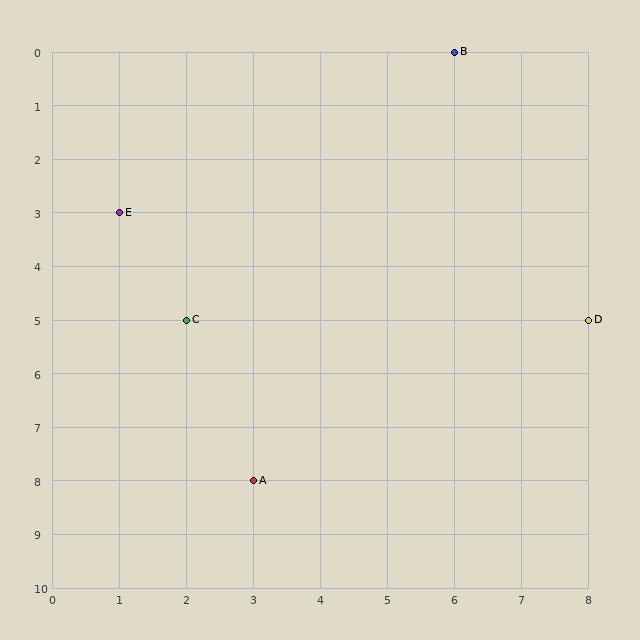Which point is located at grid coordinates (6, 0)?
Point B is at (6, 0).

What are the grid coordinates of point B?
Point B is at grid coordinates (6, 0).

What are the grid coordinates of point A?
Point A is at grid coordinates (3, 8).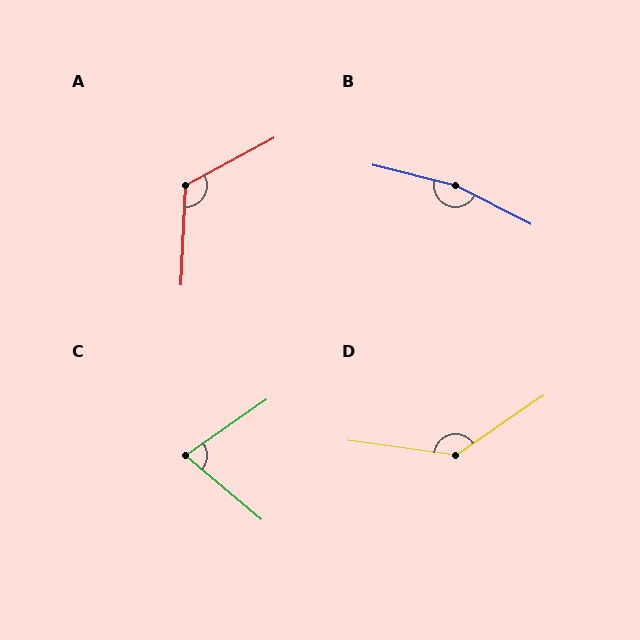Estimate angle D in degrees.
Approximately 138 degrees.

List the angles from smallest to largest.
C (75°), A (121°), D (138°), B (168°).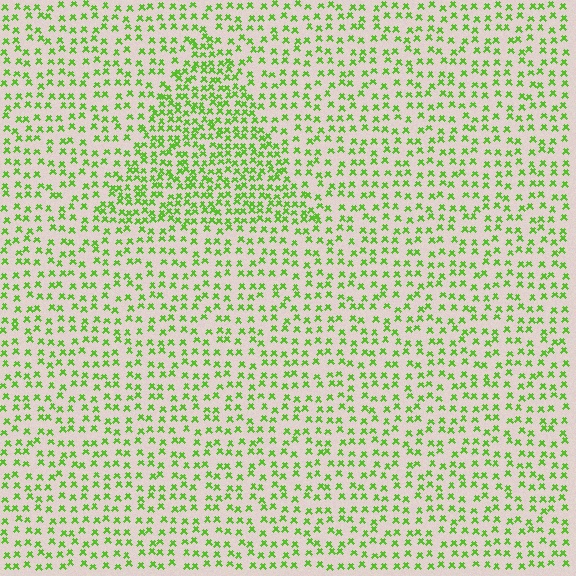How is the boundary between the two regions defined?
The boundary is defined by a change in element density (approximately 1.8x ratio). All elements are the same color, size, and shape.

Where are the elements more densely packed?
The elements are more densely packed inside the triangle boundary.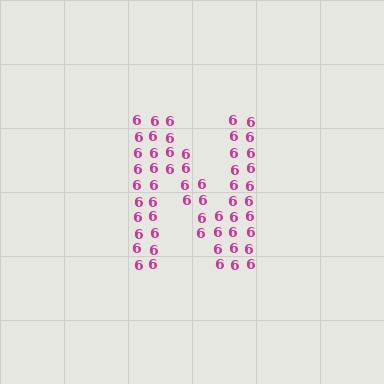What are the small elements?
The small elements are digit 6's.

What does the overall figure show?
The overall figure shows the letter N.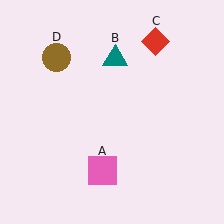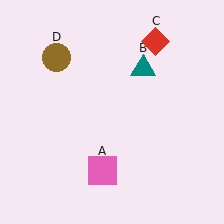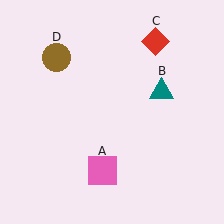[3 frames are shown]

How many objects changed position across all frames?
1 object changed position: teal triangle (object B).